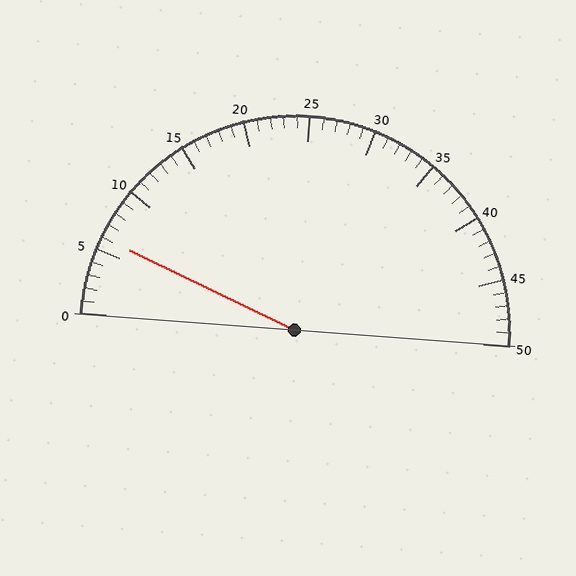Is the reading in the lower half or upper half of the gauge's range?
The reading is in the lower half of the range (0 to 50).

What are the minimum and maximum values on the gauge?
The gauge ranges from 0 to 50.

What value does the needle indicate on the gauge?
The needle indicates approximately 6.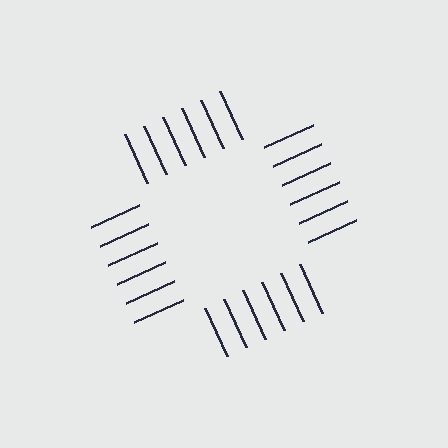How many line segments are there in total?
24 — 6 along each of the 4 edges.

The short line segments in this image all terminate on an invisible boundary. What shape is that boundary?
An illusory square — the line segments terminate on its edges but no continuous stroke is drawn.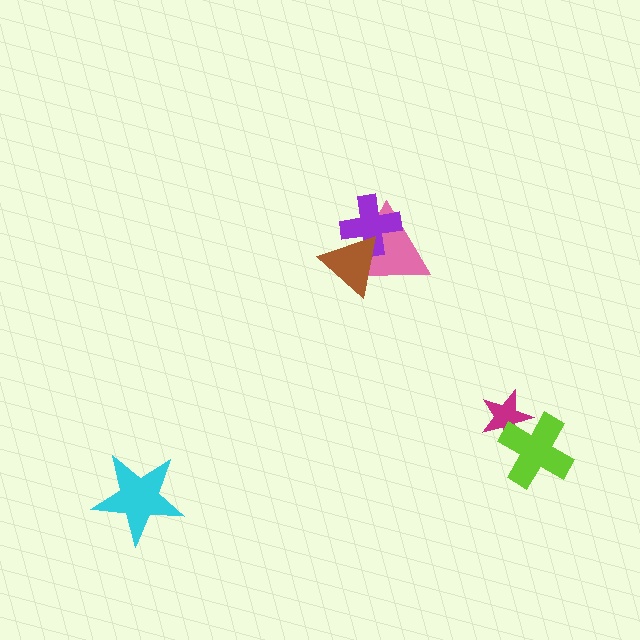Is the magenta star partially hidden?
Yes, it is partially covered by another shape.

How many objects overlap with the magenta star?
1 object overlaps with the magenta star.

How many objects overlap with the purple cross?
2 objects overlap with the purple cross.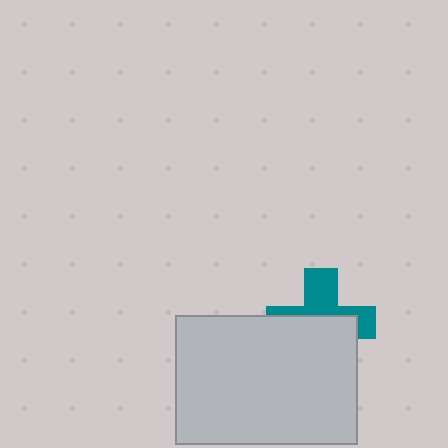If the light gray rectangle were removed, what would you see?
You would see the complete teal cross.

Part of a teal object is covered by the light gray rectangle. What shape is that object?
It is a cross.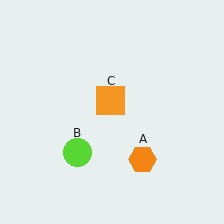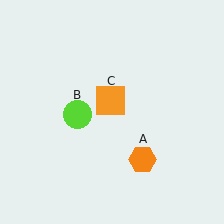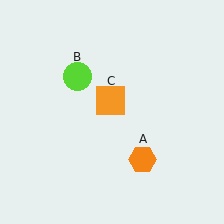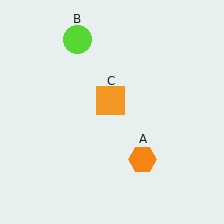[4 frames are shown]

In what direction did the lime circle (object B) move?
The lime circle (object B) moved up.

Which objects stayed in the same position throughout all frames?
Orange hexagon (object A) and orange square (object C) remained stationary.